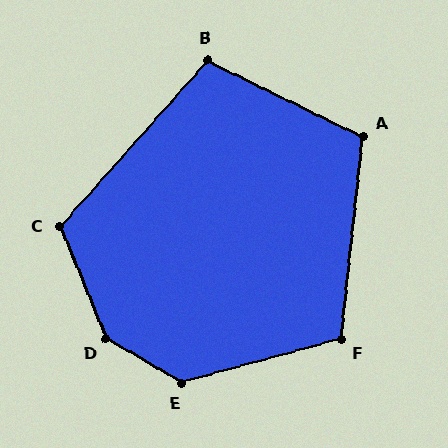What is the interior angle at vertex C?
Approximately 116 degrees (obtuse).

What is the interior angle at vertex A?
Approximately 110 degrees (obtuse).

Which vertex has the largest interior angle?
D, at approximately 143 degrees.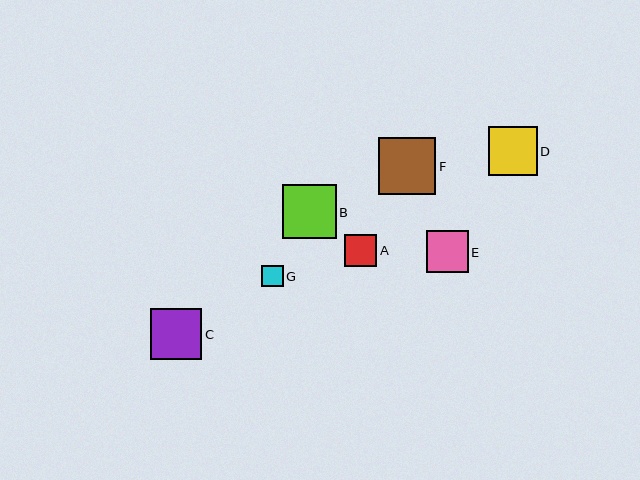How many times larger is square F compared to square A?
Square F is approximately 1.8 times the size of square A.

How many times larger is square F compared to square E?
Square F is approximately 1.4 times the size of square E.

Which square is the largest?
Square F is the largest with a size of approximately 58 pixels.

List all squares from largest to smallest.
From largest to smallest: F, B, C, D, E, A, G.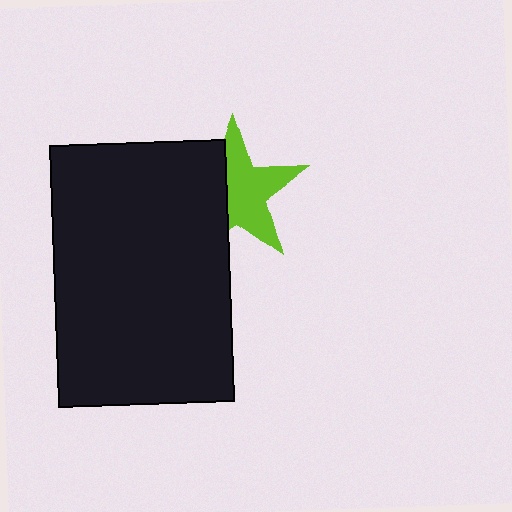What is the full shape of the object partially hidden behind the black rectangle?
The partially hidden object is a lime star.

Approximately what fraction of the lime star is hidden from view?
Roughly 39% of the lime star is hidden behind the black rectangle.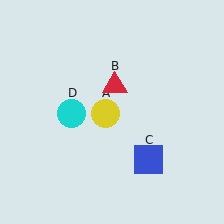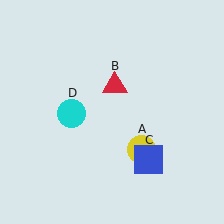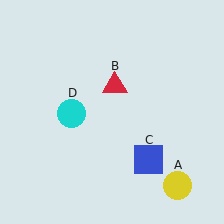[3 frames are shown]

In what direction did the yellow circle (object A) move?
The yellow circle (object A) moved down and to the right.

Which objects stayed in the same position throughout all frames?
Red triangle (object B) and blue square (object C) and cyan circle (object D) remained stationary.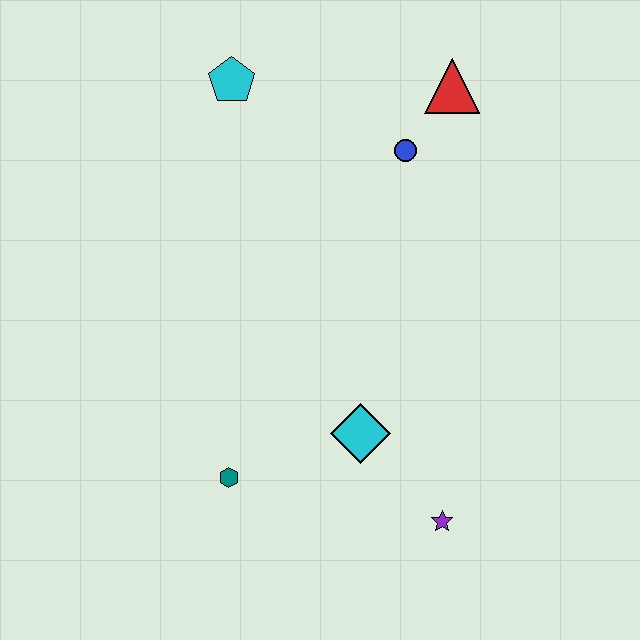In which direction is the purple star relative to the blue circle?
The purple star is below the blue circle.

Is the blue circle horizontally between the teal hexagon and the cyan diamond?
No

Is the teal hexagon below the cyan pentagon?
Yes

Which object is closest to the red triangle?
The blue circle is closest to the red triangle.